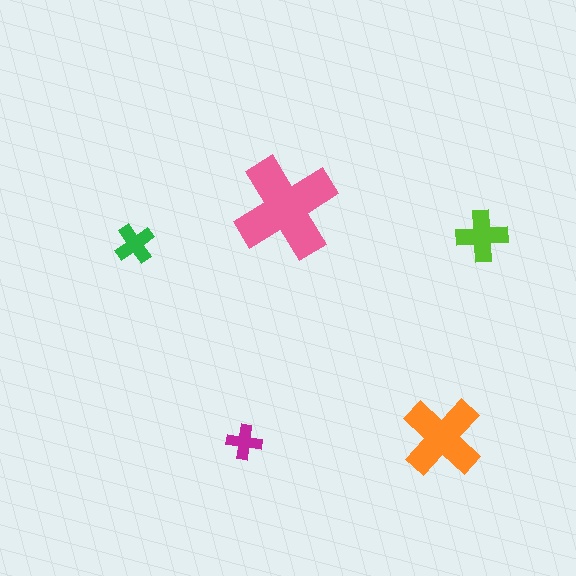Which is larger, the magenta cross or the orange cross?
The orange one.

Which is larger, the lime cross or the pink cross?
The pink one.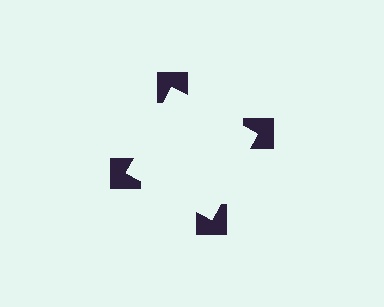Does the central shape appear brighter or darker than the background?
It typically appears slightly brighter than the background, even though no actual brightness change is drawn.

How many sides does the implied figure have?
4 sides.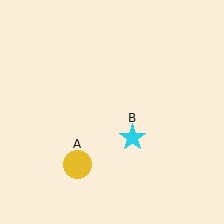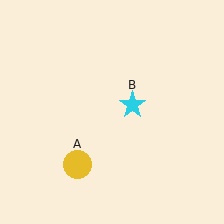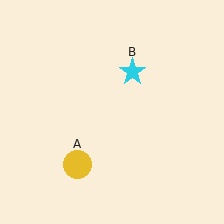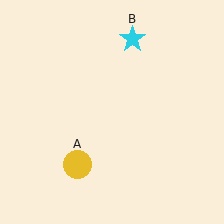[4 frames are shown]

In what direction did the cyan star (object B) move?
The cyan star (object B) moved up.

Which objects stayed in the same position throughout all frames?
Yellow circle (object A) remained stationary.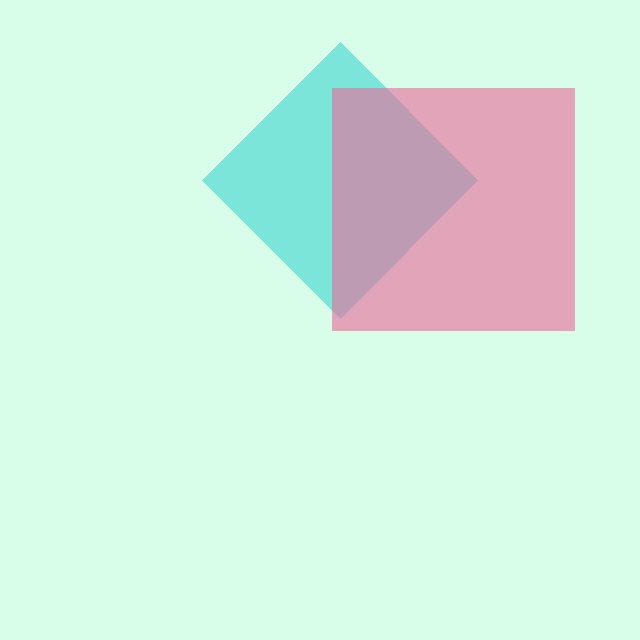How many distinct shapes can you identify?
There are 2 distinct shapes: a cyan diamond, a pink square.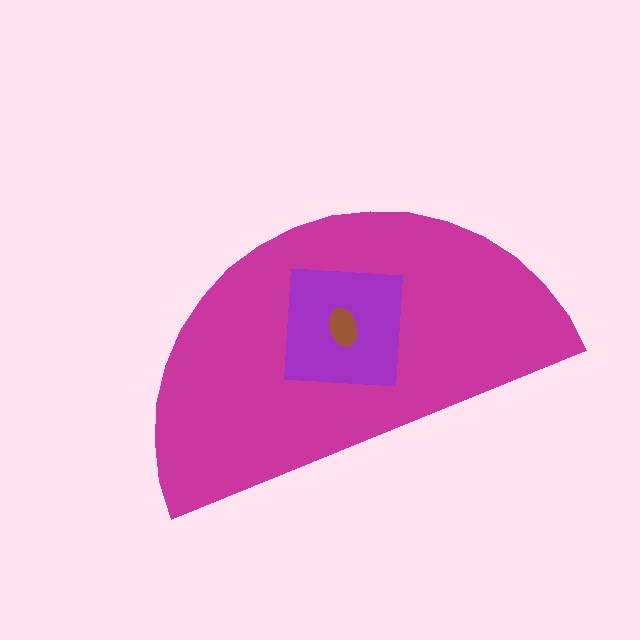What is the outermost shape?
The magenta semicircle.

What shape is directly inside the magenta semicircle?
The purple square.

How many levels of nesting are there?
3.